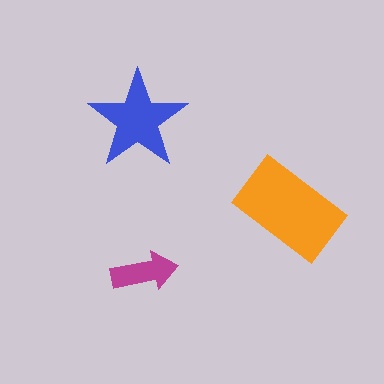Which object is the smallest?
The magenta arrow.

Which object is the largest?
The orange rectangle.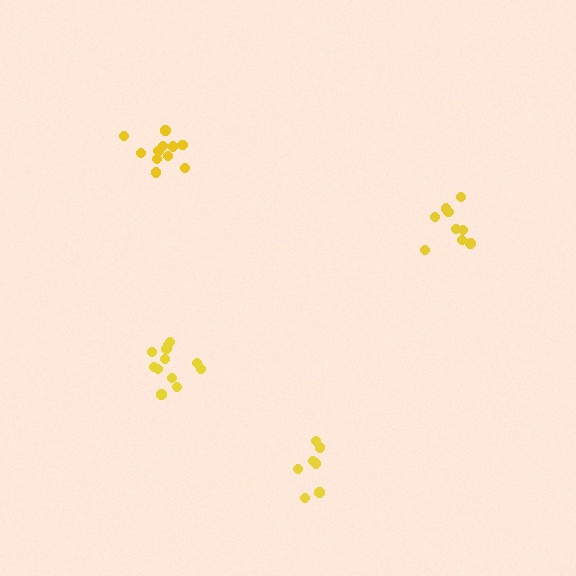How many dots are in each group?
Group 1: 12 dots, Group 2: 11 dots, Group 3: 9 dots, Group 4: 7 dots (39 total).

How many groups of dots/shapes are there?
There are 4 groups.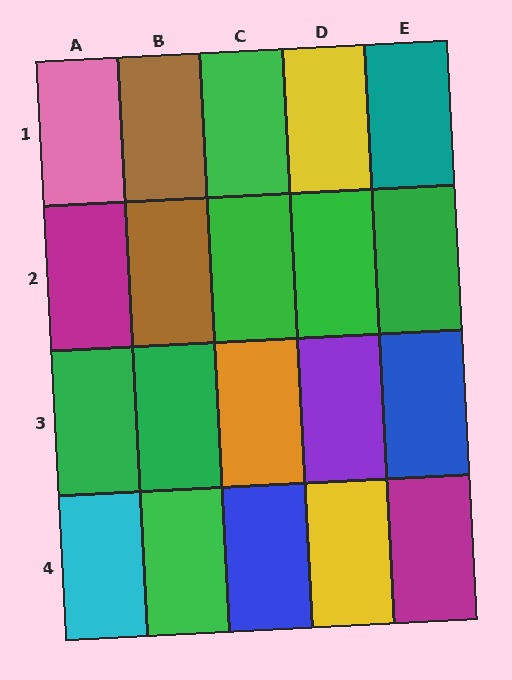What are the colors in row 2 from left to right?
Magenta, brown, green, green, green.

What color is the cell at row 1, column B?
Brown.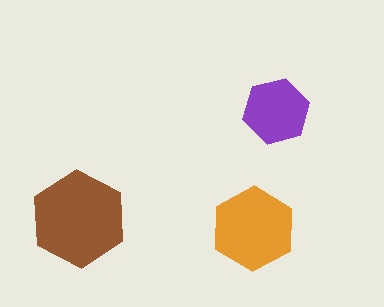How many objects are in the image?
There are 3 objects in the image.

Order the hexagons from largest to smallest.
the brown one, the orange one, the purple one.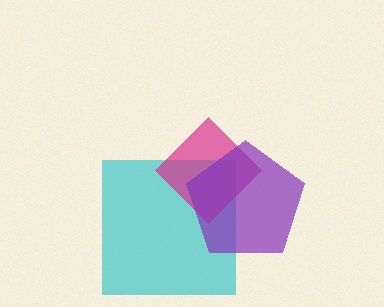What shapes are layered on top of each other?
The layered shapes are: a cyan square, a magenta diamond, a purple pentagon.